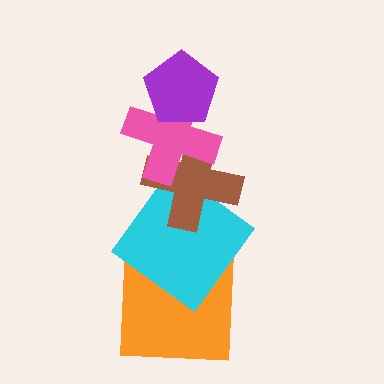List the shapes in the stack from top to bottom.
From top to bottom: the purple pentagon, the pink cross, the brown cross, the cyan diamond, the orange square.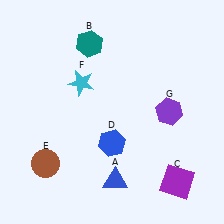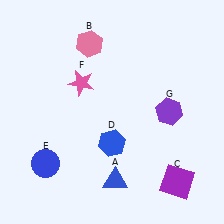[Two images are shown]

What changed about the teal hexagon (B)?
In Image 1, B is teal. In Image 2, it changed to pink.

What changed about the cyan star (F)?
In Image 1, F is cyan. In Image 2, it changed to pink.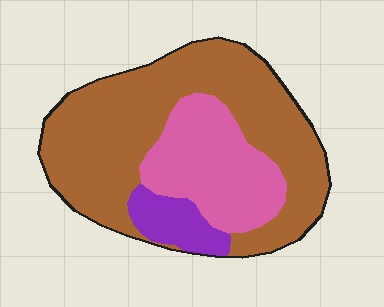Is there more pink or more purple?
Pink.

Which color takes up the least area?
Purple, at roughly 10%.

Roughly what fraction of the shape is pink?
Pink covers around 25% of the shape.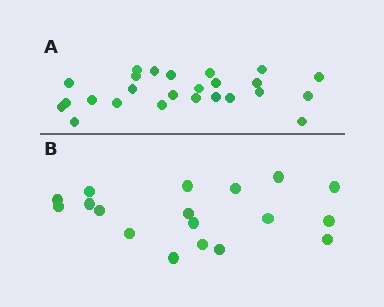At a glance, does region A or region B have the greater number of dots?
Region A (the top region) has more dots.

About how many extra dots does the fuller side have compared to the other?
Region A has roughly 8 or so more dots than region B.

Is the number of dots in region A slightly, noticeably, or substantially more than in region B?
Region A has noticeably more, but not dramatically so. The ratio is roughly 1.4 to 1.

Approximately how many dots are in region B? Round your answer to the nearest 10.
About 20 dots. (The exact count is 18, which rounds to 20.)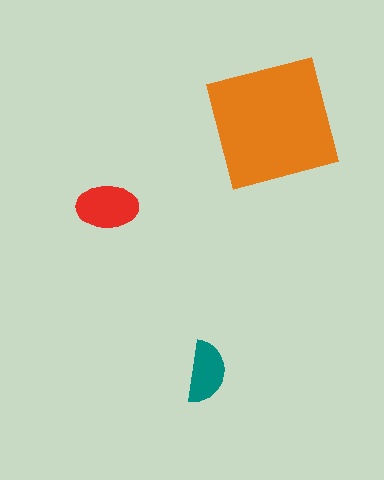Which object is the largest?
The orange square.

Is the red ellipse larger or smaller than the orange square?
Smaller.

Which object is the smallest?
The teal semicircle.